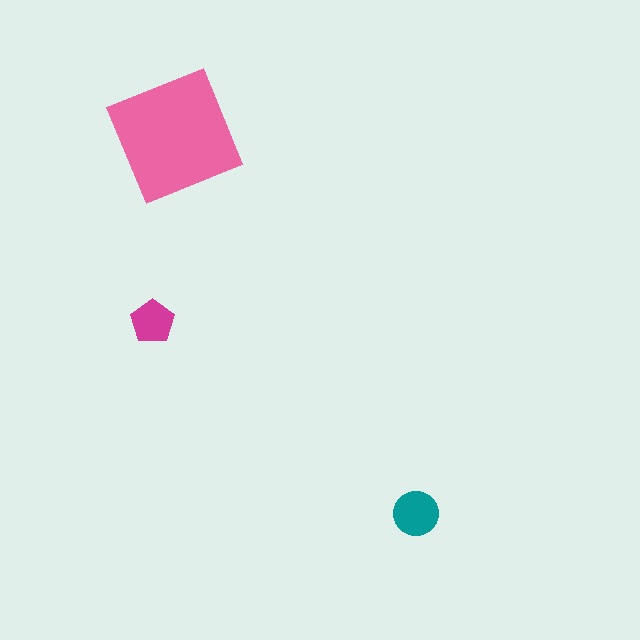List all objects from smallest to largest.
The magenta pentagon, the teal circle, the pink square.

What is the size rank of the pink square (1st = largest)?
1st.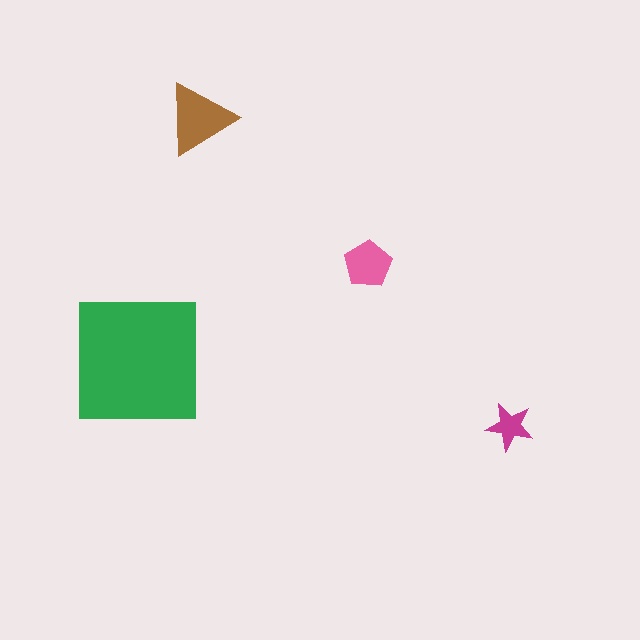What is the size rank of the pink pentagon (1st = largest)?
3rd.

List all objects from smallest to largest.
The magenta star, the pink pentagon, the brown triangle, the green square.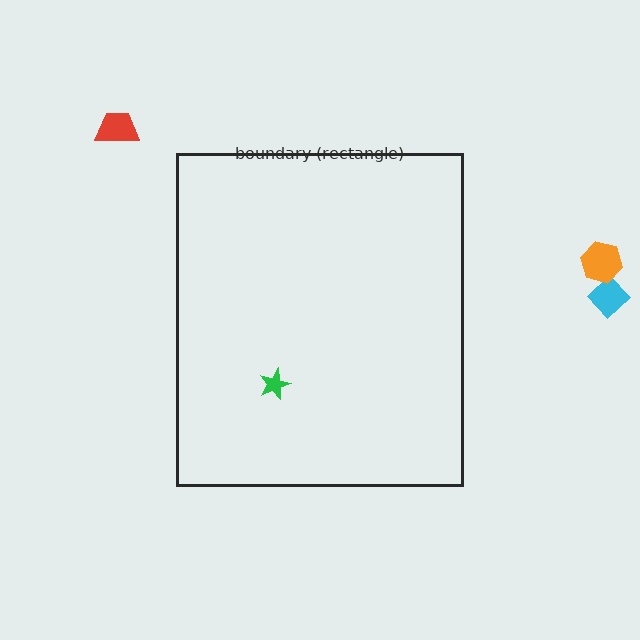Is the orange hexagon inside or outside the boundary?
Outside.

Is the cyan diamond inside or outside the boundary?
Outside.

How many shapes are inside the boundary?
1 inside, 3 outside.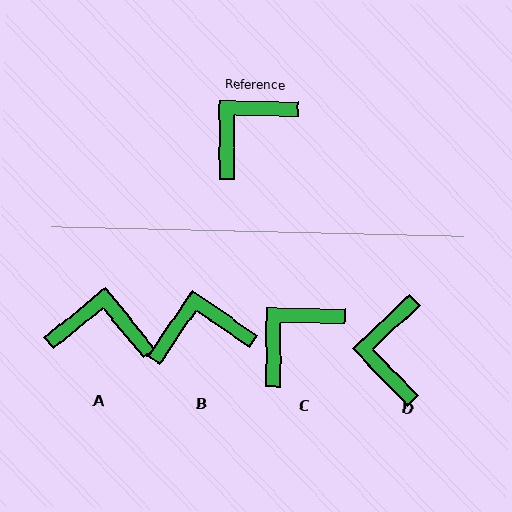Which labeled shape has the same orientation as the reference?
C.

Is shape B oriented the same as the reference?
No, it is off by about 34 degrees.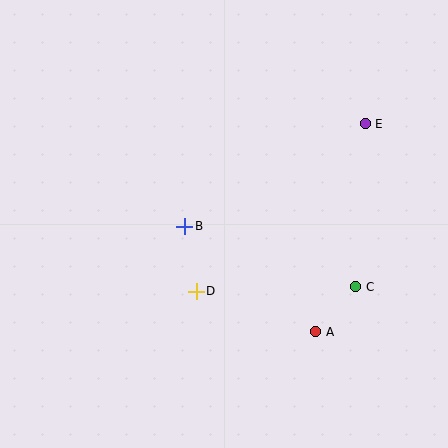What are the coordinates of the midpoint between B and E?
The midpoint between B and E is at (275, 175).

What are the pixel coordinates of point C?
Point C is at (356, 287).